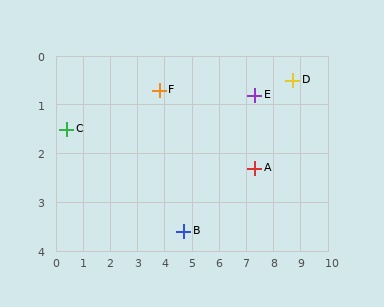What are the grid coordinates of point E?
Point E is at approximately (7.3, 0.8).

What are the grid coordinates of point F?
Point F is at approximately (3.8, 0.7).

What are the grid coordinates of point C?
Point C is at approximately (0.4, 1.5).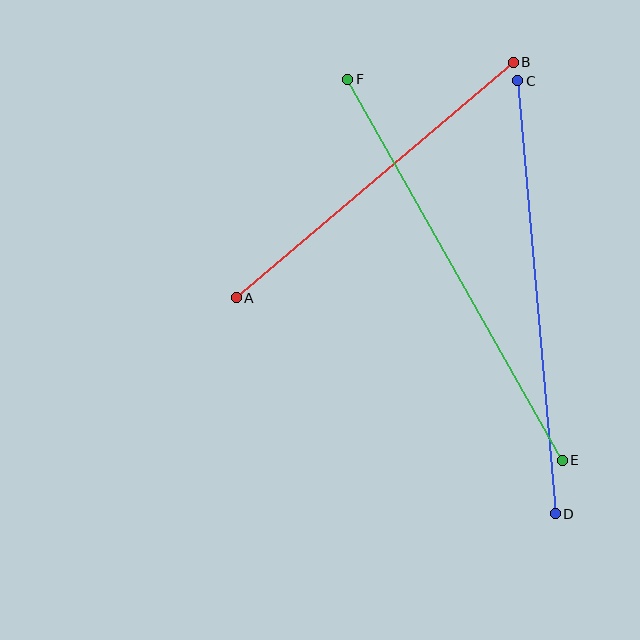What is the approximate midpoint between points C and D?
The midpoint is at approximately (537, 297) pixels.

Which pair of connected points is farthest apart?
Points E and F are farthest apart.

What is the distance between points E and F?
The distance is approximately 437 pixels.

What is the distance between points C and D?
The distance is approximately 435 pixels.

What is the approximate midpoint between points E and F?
The midpoint is at approximately (455, 270) pixels.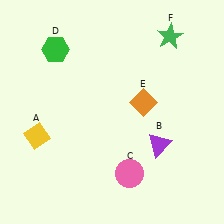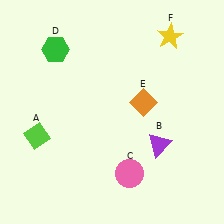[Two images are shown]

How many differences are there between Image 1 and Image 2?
There are 2 differences between the two images.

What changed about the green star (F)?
In Image 1, F is green. In Image 2, it changed to yellow.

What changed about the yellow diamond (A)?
In Image 1, A is yellow. In Image 2, it changed to lime.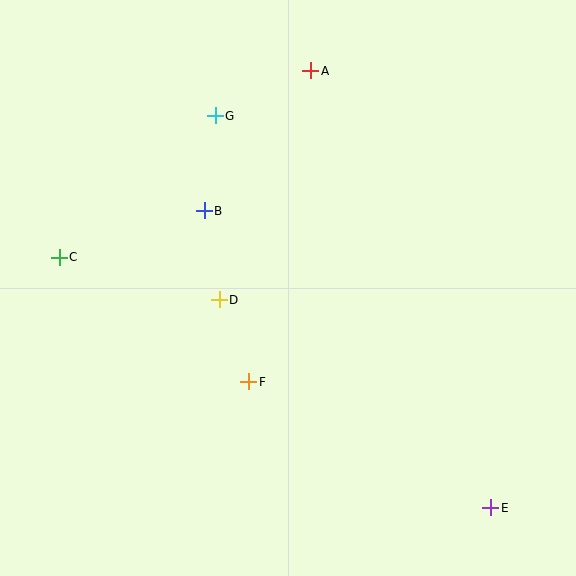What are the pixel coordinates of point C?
Point C is at (59, 257).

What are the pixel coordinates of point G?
Point G is at (215, 116).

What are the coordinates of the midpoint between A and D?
The midpoint between A and D is at (265, 185).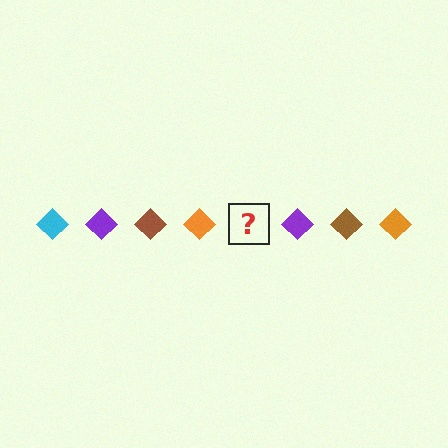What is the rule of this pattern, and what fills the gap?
The rule is that the pattern cycles through cyan, purple, brown, orange diamonds. The gap should be filled with a cyan diamond.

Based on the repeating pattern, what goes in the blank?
The blank should be a cyan diamond.